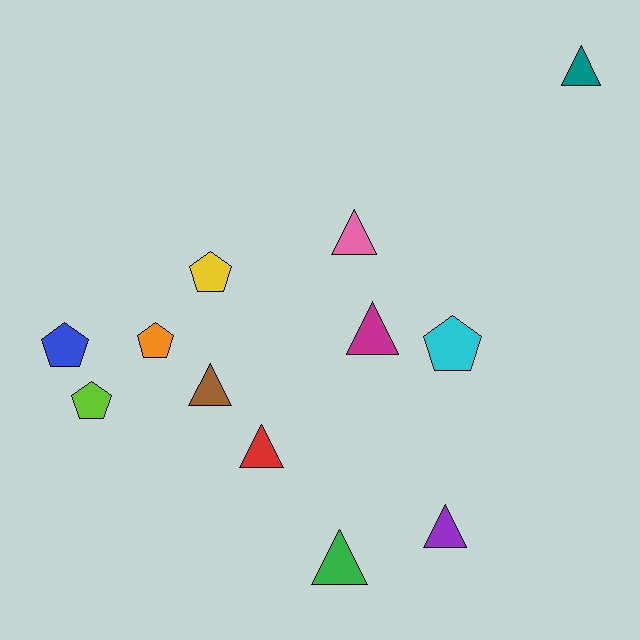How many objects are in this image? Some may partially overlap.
There are 12 objects.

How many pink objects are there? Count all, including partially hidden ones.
There is 1 pink object.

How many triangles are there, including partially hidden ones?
There are 7 triangles.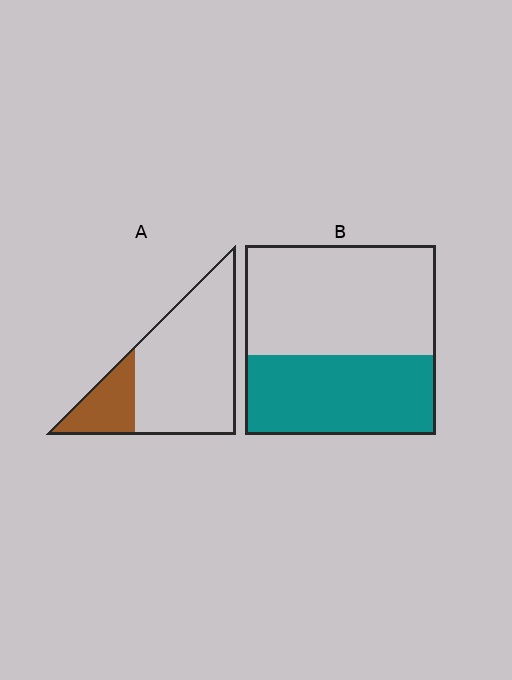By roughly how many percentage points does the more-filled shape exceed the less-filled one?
By roughly 20 percentage points (B over A).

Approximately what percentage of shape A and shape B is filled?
A is approximately 20% and B is approximately 40%.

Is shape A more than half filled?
No.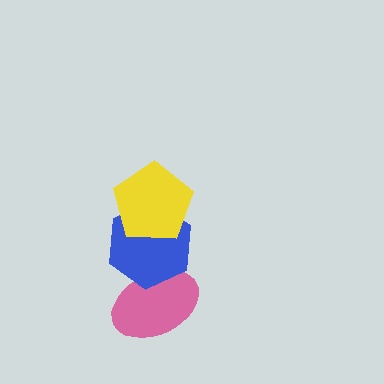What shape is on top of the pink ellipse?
The blue hexagon is on top of the pink ellipse.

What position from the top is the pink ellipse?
The pink ellipse is 3rd from the top.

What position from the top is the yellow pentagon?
The yellow pentagon is 1st from the top.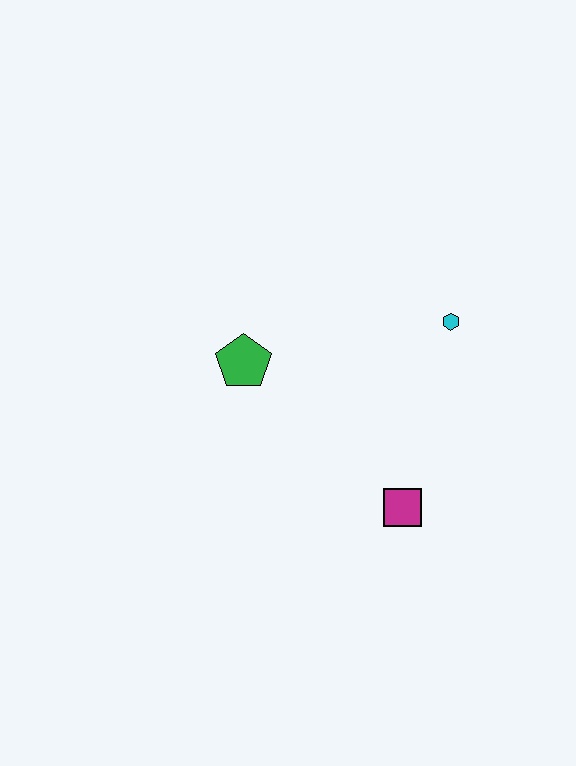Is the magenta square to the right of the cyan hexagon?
No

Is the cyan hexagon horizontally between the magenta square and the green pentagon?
No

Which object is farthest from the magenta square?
The green pentagon is farthest from the magenta square.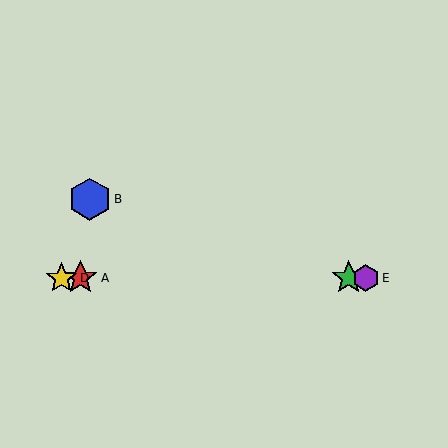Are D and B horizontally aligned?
No, D is at y≈278 and B is at y≈199.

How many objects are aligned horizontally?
4 objects (A, C, D, E) are aligned horizontally.